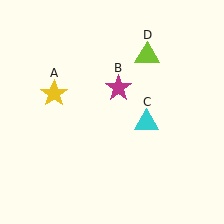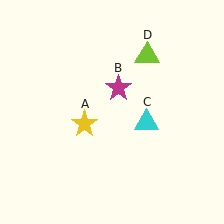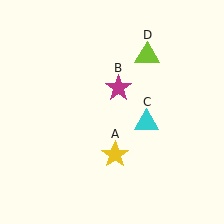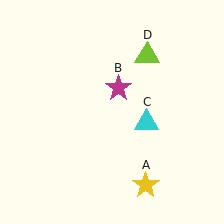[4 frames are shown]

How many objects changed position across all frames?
1 object changed position: yellow star (object A).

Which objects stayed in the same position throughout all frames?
Magenta star (object B) and cyan triangle (object C) and lime triangle (object D) remained stationary.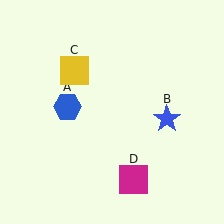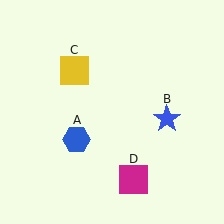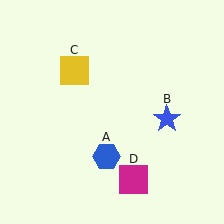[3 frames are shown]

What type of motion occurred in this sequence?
The blue hexagon (object A) rotated counterclockwise around the center of the scene.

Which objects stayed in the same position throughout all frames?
Blue star (object B) and yellow square (object C) and magenta square (object D) remained stationary.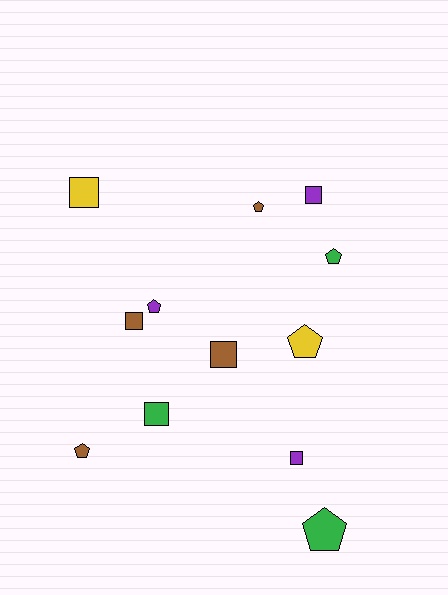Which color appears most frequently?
Brown, with 4 objects.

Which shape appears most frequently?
Pentagon, with 6 objects.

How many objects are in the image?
There are 12 objects.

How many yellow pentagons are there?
There is 1 yellow pentagon.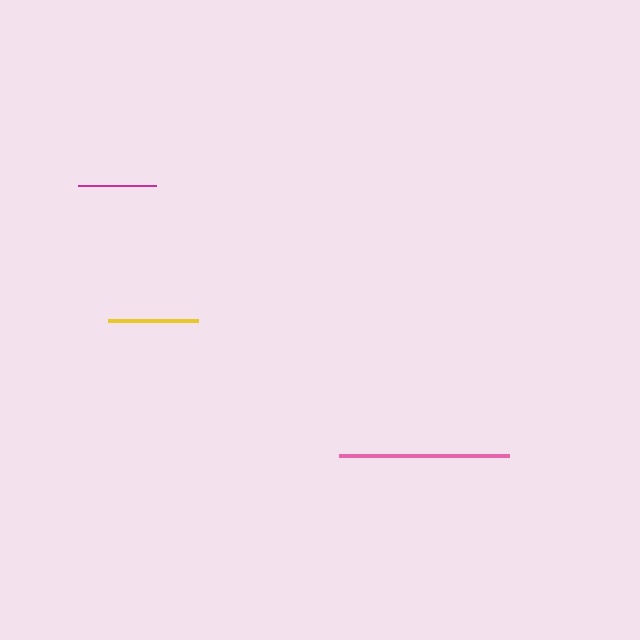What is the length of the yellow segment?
The yellow segment is approximately 90 pixels long.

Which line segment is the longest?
The pink line is the longest at approximately 170 pixels.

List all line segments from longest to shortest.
From longest to shortest: pink, yellow, magenta.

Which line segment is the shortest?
The magenta line is the shortest at approximately 78 pixels.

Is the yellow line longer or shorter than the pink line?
The pink line is longer than the yellow line.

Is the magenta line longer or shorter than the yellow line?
The yellow line is longer than the magenta line.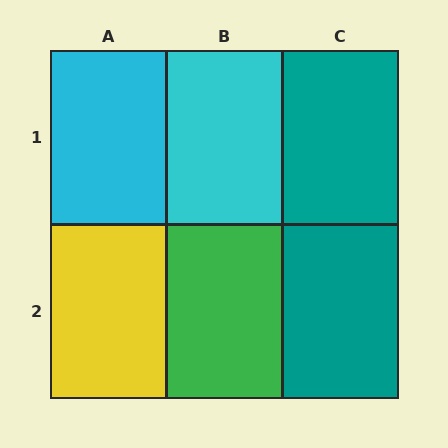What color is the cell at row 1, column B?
Cyan.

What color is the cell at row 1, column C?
Teal.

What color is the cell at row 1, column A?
Cyan.